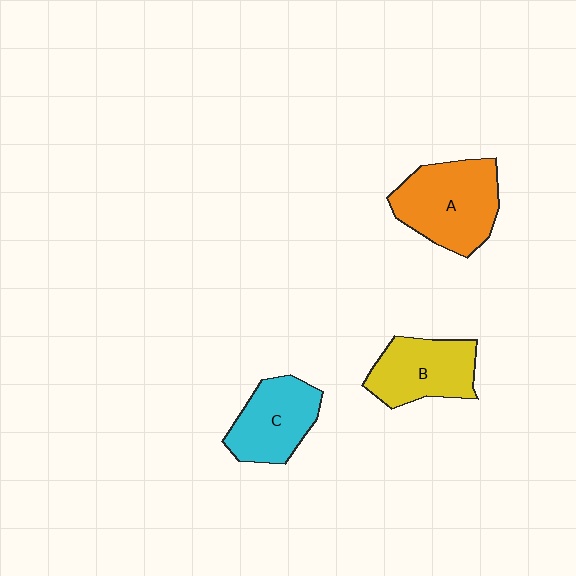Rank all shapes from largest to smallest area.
From largest to smallest: A (orange), B (yellow), C (cyan).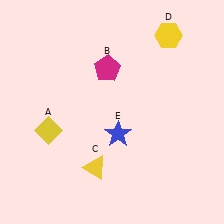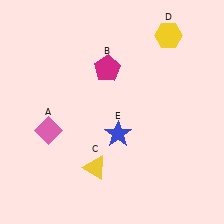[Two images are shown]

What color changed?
The diamond (A) changed from yellow in Image 1 to pink in Image 2.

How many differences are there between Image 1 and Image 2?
There is 1 difference between the two images.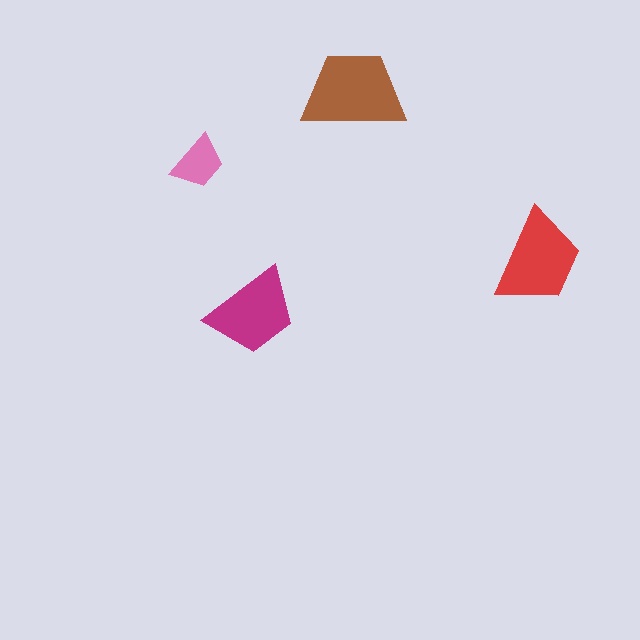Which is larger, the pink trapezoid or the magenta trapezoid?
The magenta one.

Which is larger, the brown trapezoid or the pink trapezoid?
The brown one.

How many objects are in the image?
There are 4 objects in the image.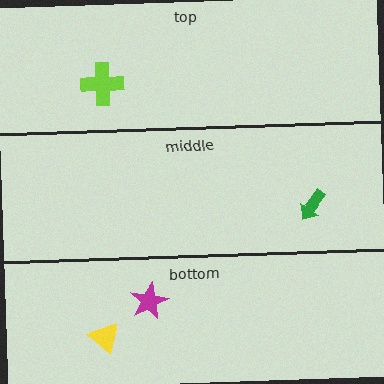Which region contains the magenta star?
The bottom region.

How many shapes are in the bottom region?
2.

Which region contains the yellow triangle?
The bottom region.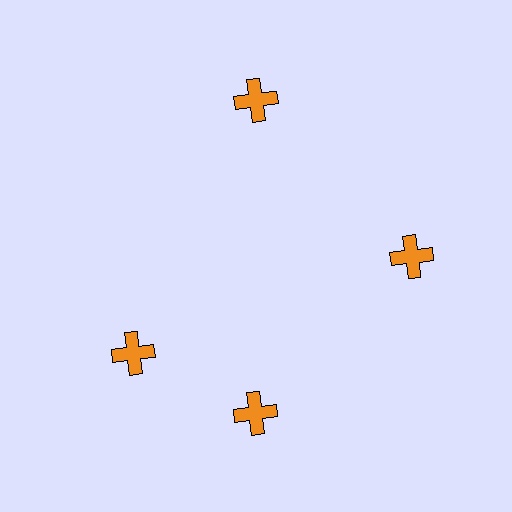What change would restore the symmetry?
The symmetry would be restored by rotating it back into even spacing with its neighbors so that all 4 crosses sit at equal angles and equal distance from the center.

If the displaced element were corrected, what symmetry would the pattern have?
It would have 4-fold rotational symmetry — the pattern would map onto itself every 90 degrees.